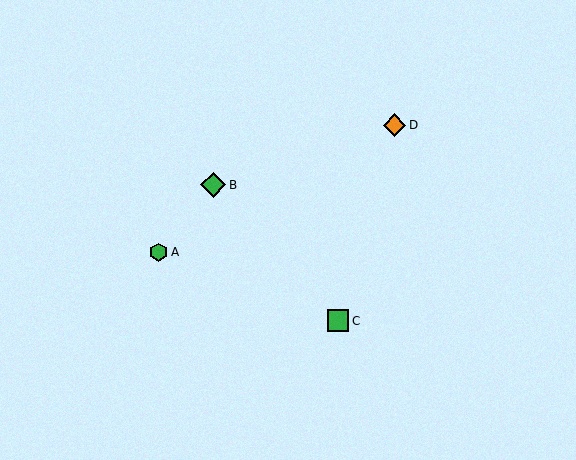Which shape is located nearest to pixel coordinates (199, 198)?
The green diamond (labeled B) at (213, 185) is nearest to that location.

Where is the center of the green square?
The center of the green square is at (338, 321).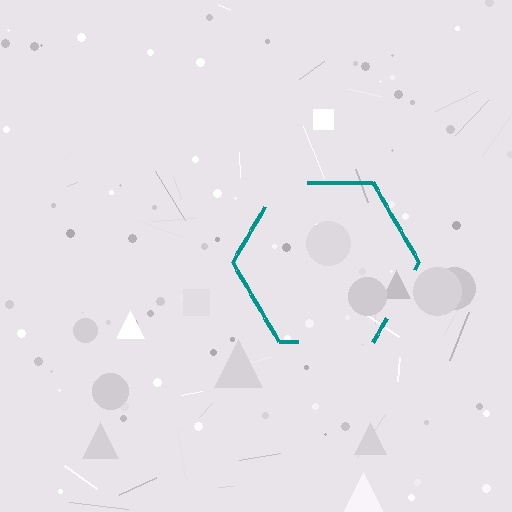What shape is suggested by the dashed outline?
The dashed outline suggests a hexagon.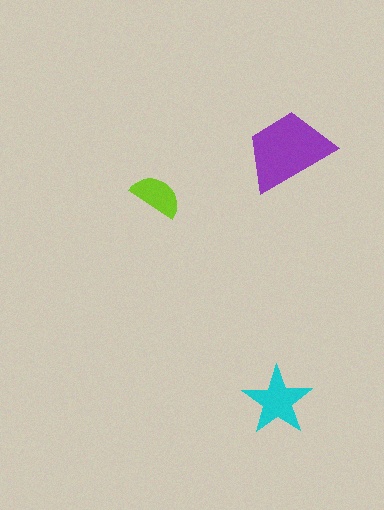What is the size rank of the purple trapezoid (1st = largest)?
1st.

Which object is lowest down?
The cyan star is bottommost.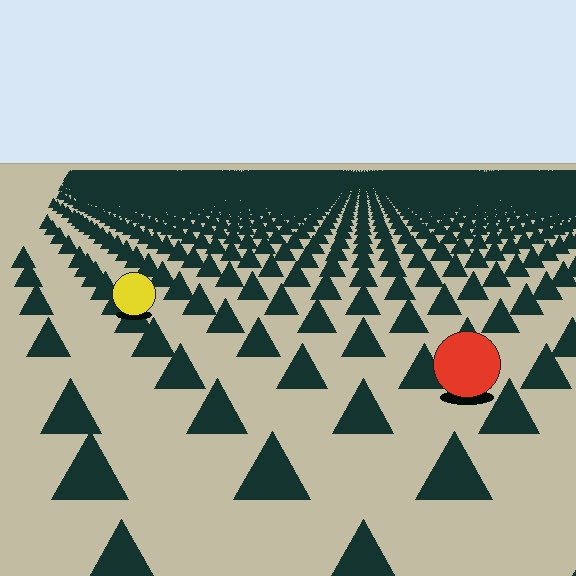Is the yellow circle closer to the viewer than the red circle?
No. The red circle is closer — you can tell from the texture gradient: the ground texture is coarser near it.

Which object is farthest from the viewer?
The yellow circle is farthest from the viewer. It appears smaller and the ground texture around it is denser.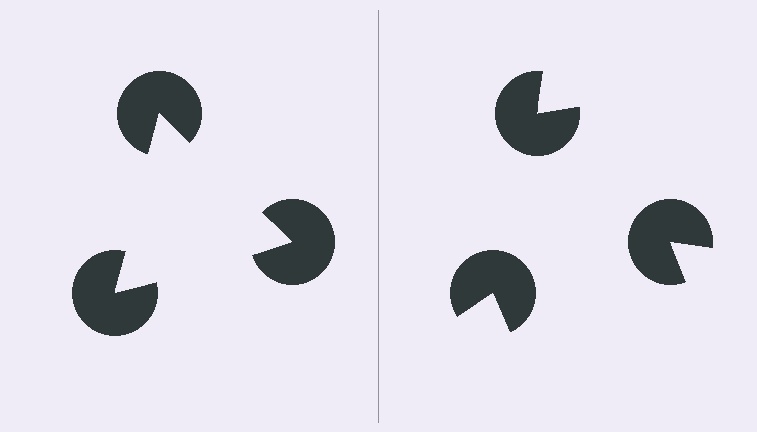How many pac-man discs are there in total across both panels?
6 — 3 on each side.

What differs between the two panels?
The pac-man discs are positioned identically on both sides; only the wedge orientations differ. On the left they align to a triangle; on the right they are misaligned.